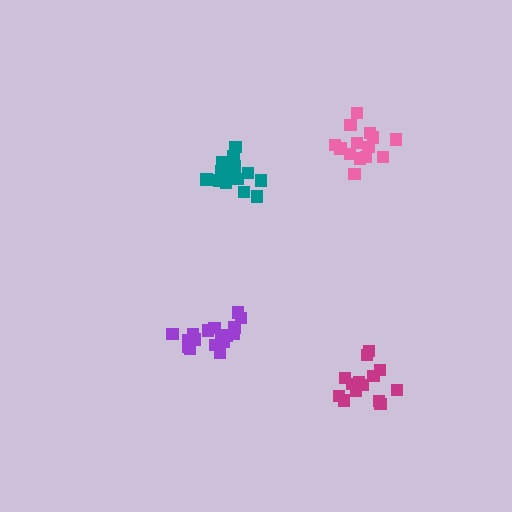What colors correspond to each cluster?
The clusters are colored: purple, teal, magenta, pink.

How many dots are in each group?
Group 1: 18 dots, Group 2: 15 dots, Group 3: 14 dots, Group 4: 14 dots (61 total).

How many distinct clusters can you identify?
There are 4 distinct clusters.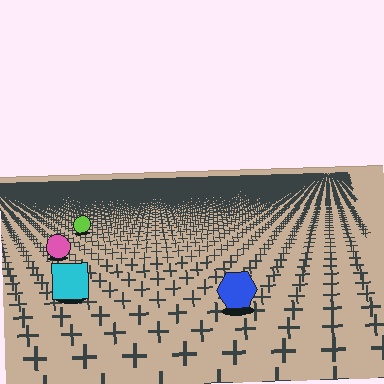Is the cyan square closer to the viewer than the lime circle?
Yes. The cyan square is closer — you can tell from the texture gradient: the ground texture is coarser near it.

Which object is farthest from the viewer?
The lime circle is farthest from the viewer. It appears smaller and the ground texture around it is denser.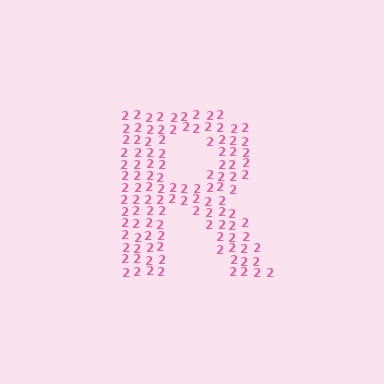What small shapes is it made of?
It is made of small digit 2's.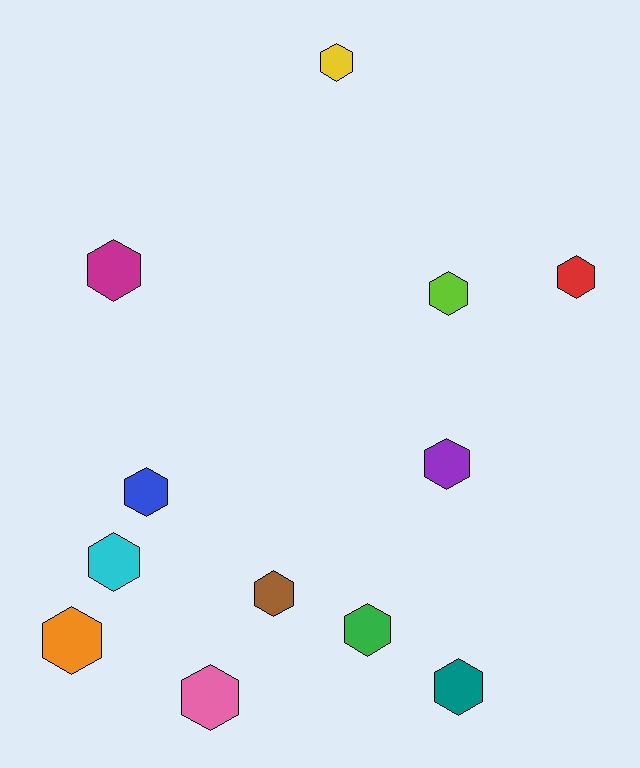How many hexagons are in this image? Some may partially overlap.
There are 12 hexagons.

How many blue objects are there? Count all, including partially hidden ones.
There is 1 blue object.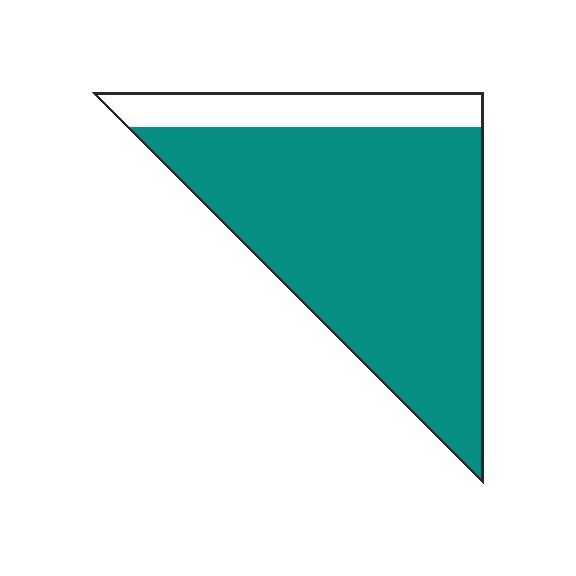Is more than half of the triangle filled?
Yes.